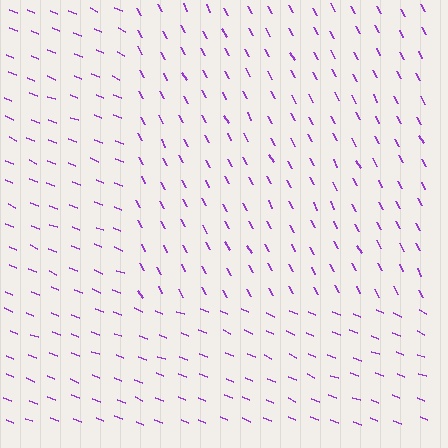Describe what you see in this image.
The image is filled with small purple line segments. A rectangle region in the image has lines oriented differently from the surrounding lines, creating a visible texture boundary.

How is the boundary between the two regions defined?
The boundary is defined purely by a change in line orientation (approximately 40 degrees difference). All lines are the same color and thickness.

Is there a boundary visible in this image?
Yes, there is a texture boundary formed by a change in line orientation.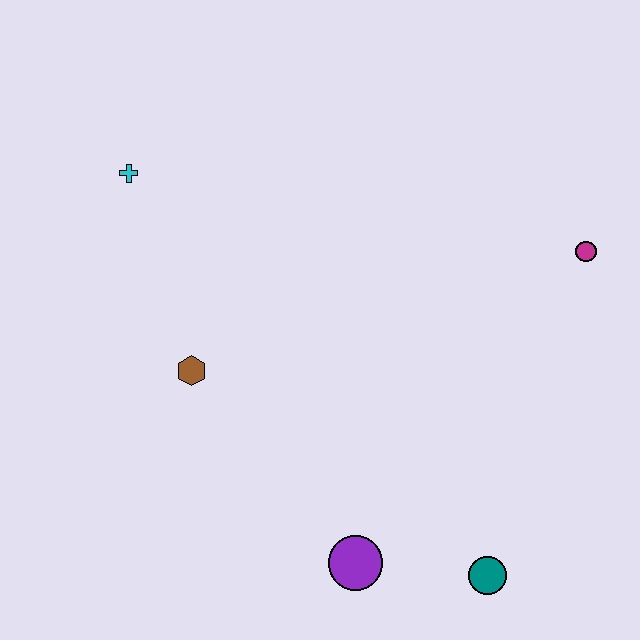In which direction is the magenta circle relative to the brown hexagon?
The magenta circle is to the right of the brown hexagon.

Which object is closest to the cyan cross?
The brown hexagon is closest to the cyan cross.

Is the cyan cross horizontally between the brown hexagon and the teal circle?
No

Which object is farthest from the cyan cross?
The teal circle is farthest from the cyan cross.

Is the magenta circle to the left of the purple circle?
No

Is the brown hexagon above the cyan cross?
No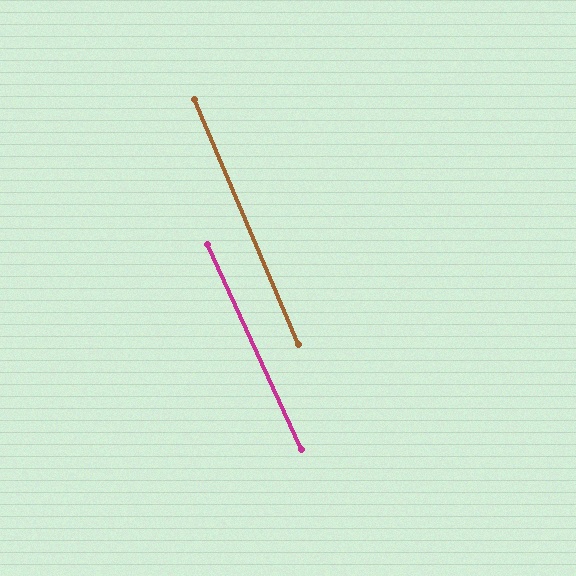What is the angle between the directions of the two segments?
Approximately 2 degrees.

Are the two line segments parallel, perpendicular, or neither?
Parallel — their directions differ by only 1.7°.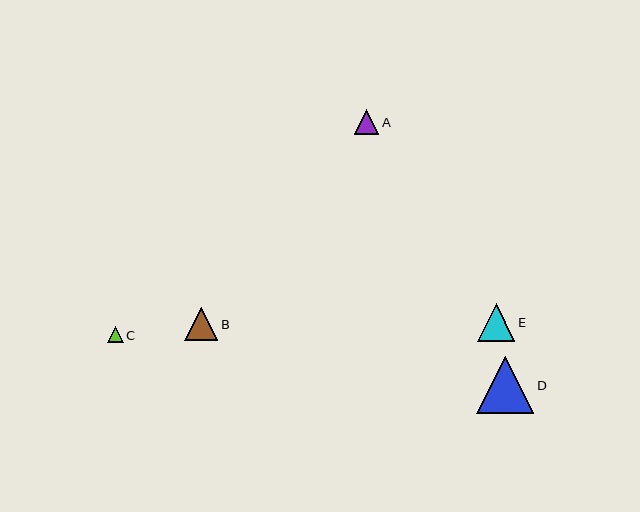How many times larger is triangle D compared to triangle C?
Triangle D is approximately 3.6 times the size of triangle C.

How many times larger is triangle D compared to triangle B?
Triangle D is approximately 1.7 times the size of triangle B.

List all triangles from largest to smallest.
From largest to smallest: D, E, B, A, C.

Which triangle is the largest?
Triangle D is the largest with a size of approximately 57 pixels.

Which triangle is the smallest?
Triangle C is the smallest with a size of approximately 16 pixels.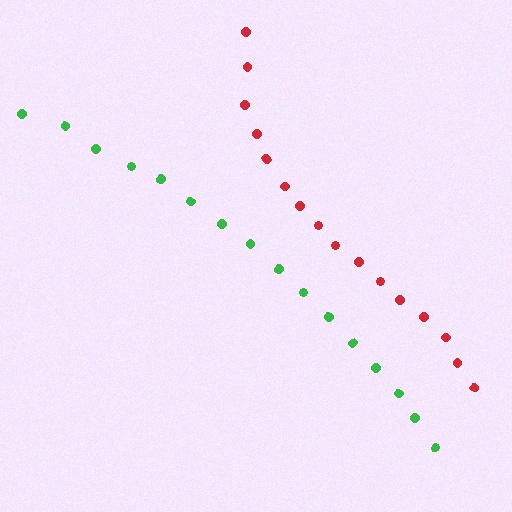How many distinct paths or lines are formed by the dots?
There are 2 distinct paths.